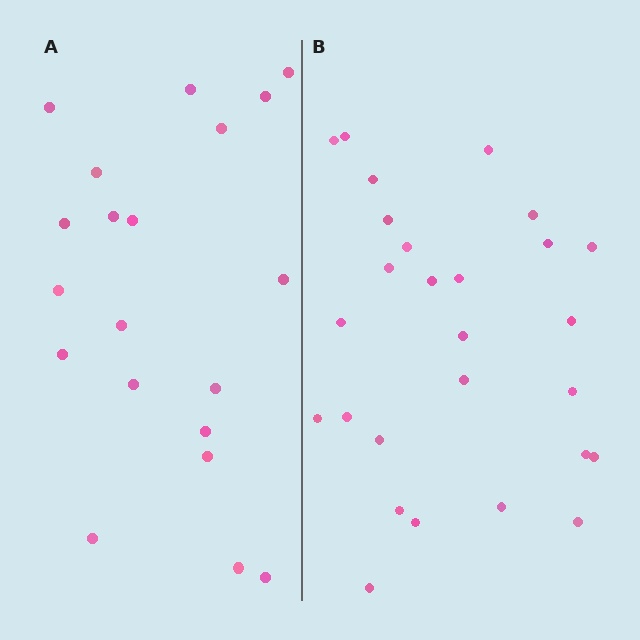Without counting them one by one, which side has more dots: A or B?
Region B (the right region) has more dots.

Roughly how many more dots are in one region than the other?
Region B has roughly 8 or so more dots than region A.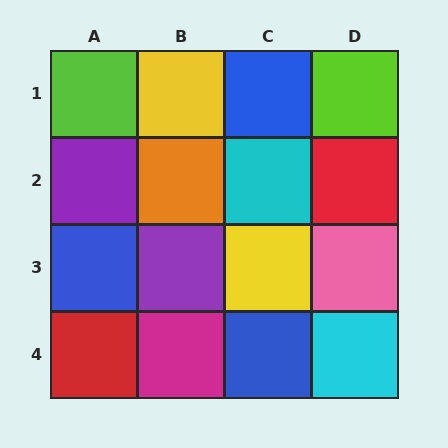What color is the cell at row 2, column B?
Orange.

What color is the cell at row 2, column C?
Cyan.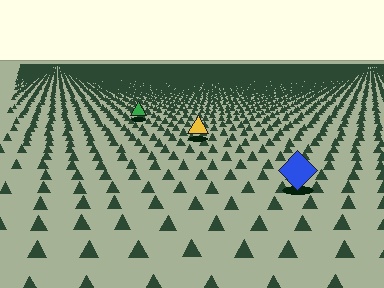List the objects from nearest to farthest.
From nearest to farthest: the blue diamond, the yellow triangle, the green triangle.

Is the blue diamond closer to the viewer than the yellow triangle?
Yes. The blue diamond is closer — you can tell from the texture gradient: the ground texture is coarser near it.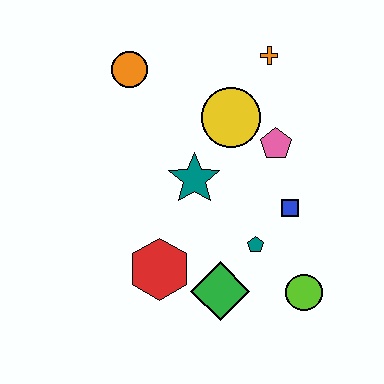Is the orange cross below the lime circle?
No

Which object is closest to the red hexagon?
The green diamond is closest to the red hexagon.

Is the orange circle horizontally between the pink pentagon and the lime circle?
No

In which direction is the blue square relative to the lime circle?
The blue square is above the lime circle.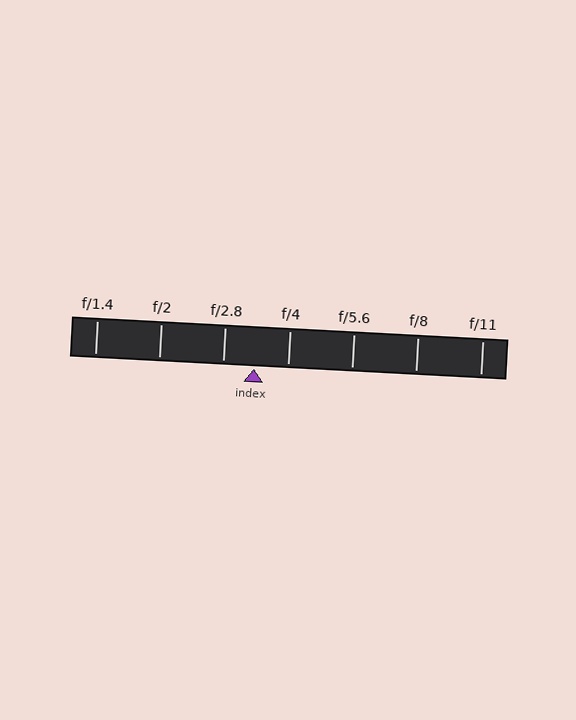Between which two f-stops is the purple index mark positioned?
The index mark is between f/2.8 and f/4.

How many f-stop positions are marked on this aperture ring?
There are 7 f-stop positions marked.